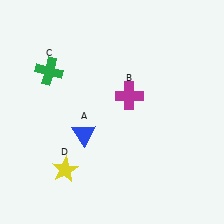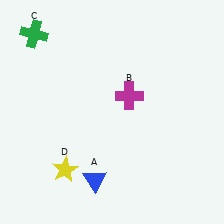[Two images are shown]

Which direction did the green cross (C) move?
The green cross (C) moved up.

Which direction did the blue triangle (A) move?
The blue triangle (A) moved down.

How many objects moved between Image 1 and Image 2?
2 objects moved between the two images.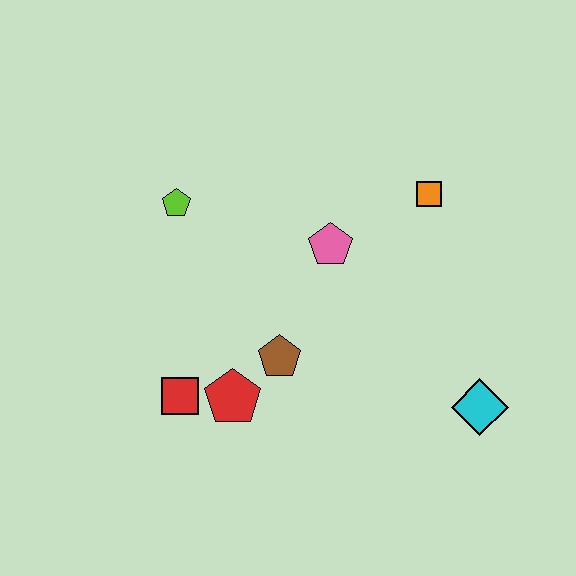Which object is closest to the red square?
The red pentagon is closest to the red square.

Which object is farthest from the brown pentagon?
The orange square is farthest from the brown pentagon.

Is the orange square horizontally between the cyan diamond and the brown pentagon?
Yes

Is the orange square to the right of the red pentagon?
Yes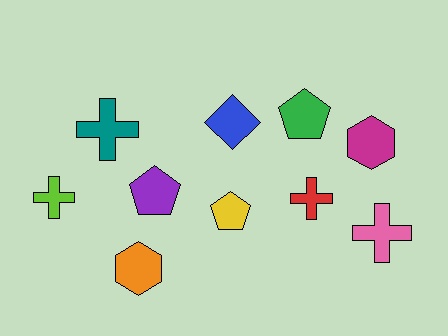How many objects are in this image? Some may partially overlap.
There are 10 objects.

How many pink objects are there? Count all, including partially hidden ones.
There is 1 pink object.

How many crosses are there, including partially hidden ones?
There are 4 crosses.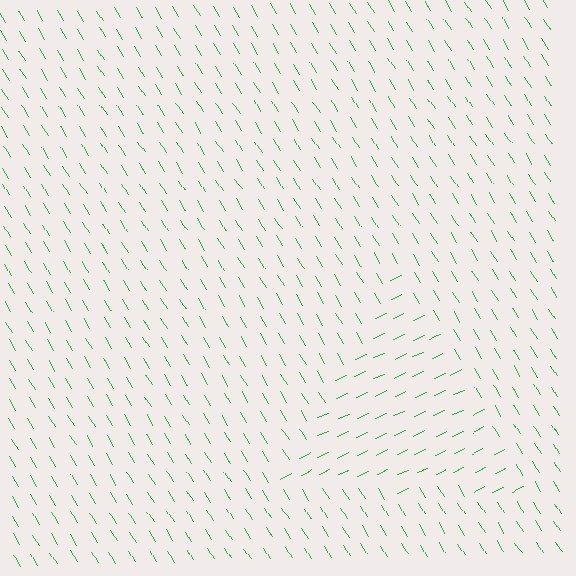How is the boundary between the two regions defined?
The boundary is defined purely by a change in line orientation (approximately 84 degrees difference). All lines are the same color and thickness.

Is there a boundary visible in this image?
Yes, there is a texture boundary formed by a change in line orientation.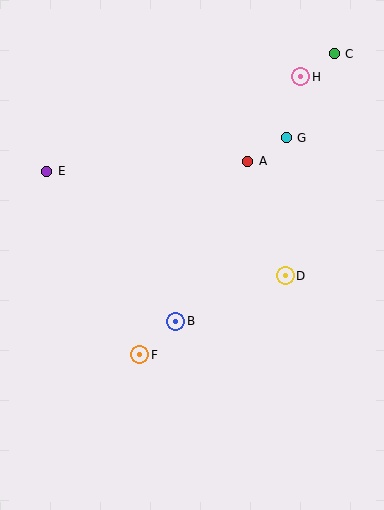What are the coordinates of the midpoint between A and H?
The midpoint between A and H is at (274, 119).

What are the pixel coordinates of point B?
Point B is at (176, 321).